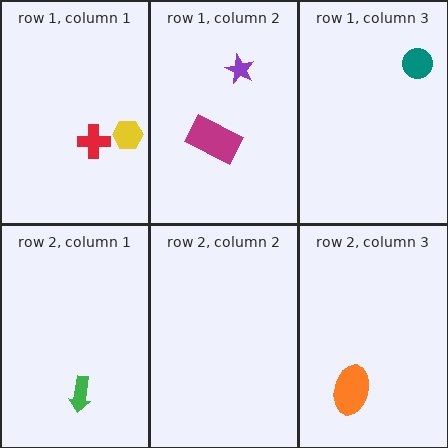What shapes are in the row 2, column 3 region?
The orange ellipse.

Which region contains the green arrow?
The row 2, column 1 region.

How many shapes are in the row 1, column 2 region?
2.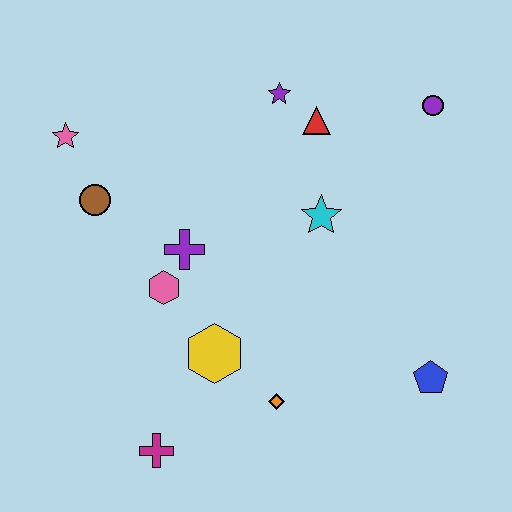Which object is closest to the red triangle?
The purple star is closest to the red triangle.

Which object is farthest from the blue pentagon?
The pink star is farthest from the blue pentagon.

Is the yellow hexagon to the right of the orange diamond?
No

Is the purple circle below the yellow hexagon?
No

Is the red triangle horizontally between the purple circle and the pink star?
Yes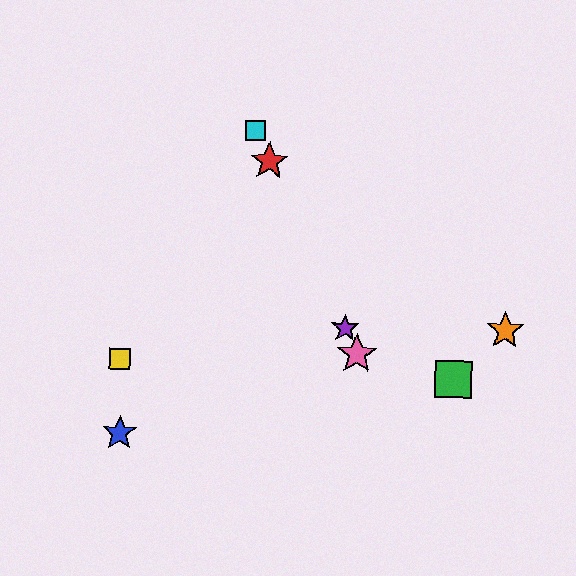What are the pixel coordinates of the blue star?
The blue star is at (120, 433).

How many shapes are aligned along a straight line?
4 shapes (the red star, the purple star, the cyan square, the pink star) are aligned along a straight line.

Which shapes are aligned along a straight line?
The red star, the purple star, the cyan square, the pink star are aligned along a straight line.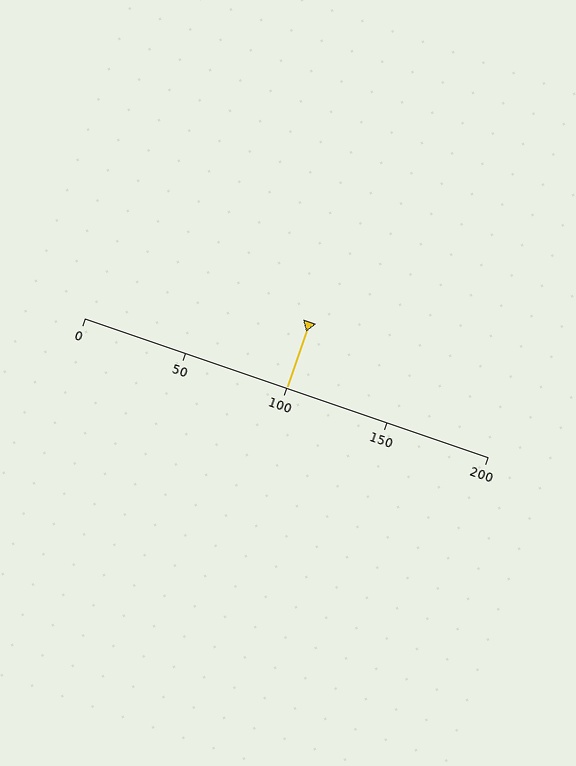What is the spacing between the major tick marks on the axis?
The major ticks are spaced 50 apart.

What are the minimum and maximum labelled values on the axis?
The axis runs from 0 to 200.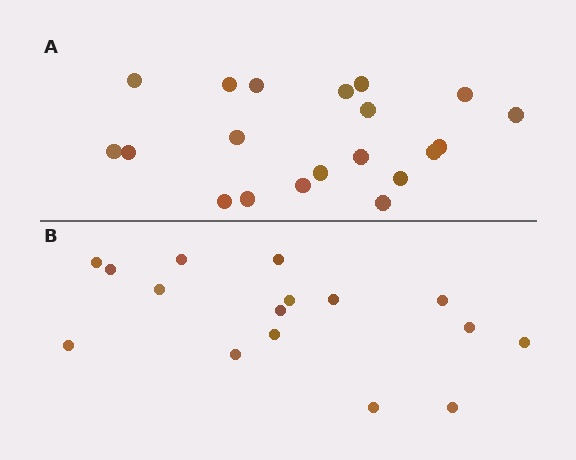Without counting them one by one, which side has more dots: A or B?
Region A (the top region) has more dots.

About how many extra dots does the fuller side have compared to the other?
Region A has about 4 more dots than region B.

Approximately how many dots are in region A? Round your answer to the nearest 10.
About 20 dots.